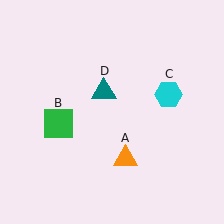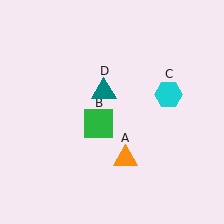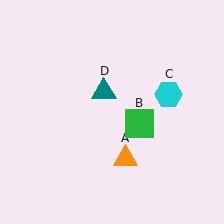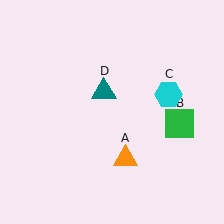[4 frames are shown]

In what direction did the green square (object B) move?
The green square (object B) moved right.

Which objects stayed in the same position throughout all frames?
Orange triangle (object A) and cyan hexagon (object C) and teal triangle (object D) remained stationary.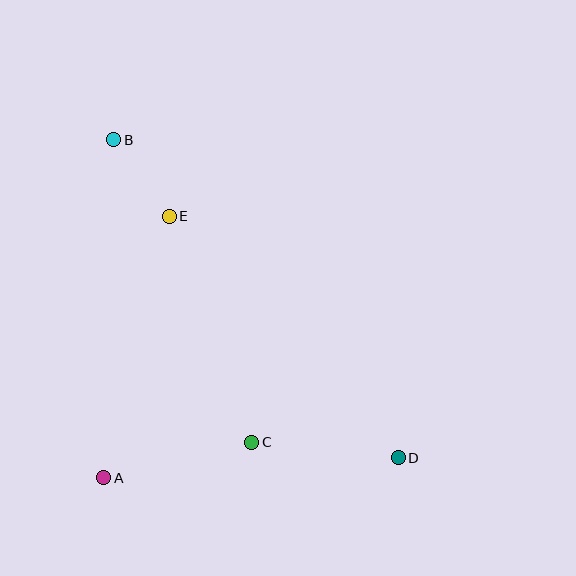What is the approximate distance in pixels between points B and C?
The distance between B and C is approximately 332 pixels.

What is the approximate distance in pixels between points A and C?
The distance between A and C is approximately 152 pixels.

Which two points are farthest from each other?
Points B and D are farthest from each other.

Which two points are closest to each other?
Points B and E are closest to each other.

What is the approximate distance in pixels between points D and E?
The distance between D and E is approximately 333 pixels.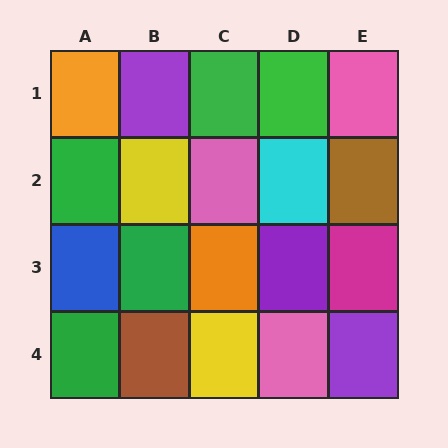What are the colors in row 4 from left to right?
Green, brown, yellow, pink, purple.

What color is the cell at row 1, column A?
Orange.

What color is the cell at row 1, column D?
Green.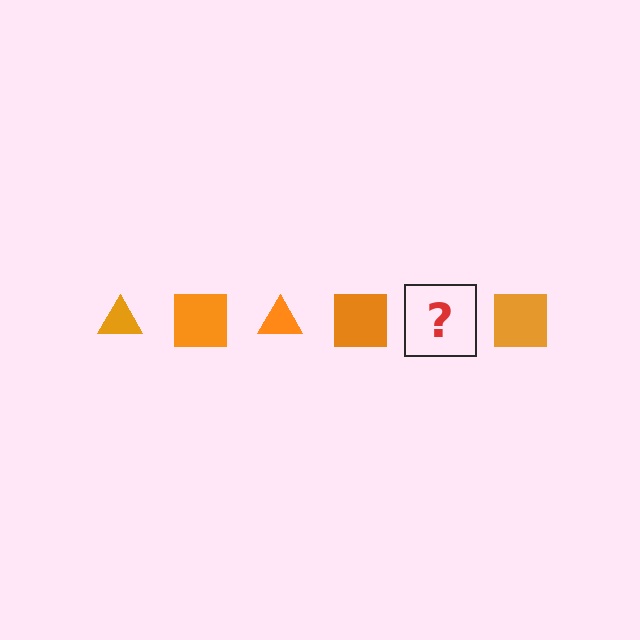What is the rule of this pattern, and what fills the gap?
The rule is that the pattern cycles through triangle, square shapes in orange. The gap should be filled with an orange triangle.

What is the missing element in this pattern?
The missing element is an orange triangle.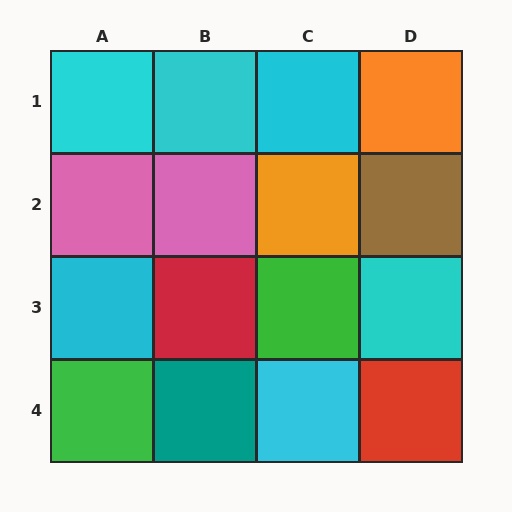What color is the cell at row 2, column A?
Pink.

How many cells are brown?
1 cell is brown.